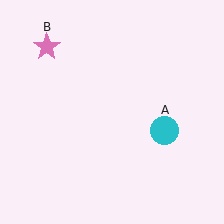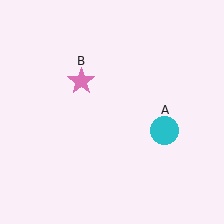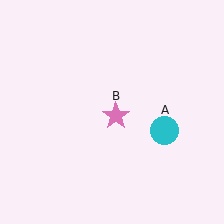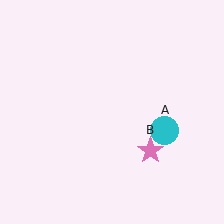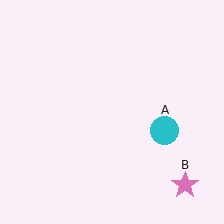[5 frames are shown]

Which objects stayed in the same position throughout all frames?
Cyan circle (object A) remained stationary.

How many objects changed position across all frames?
1 object changed position: pink star (object B).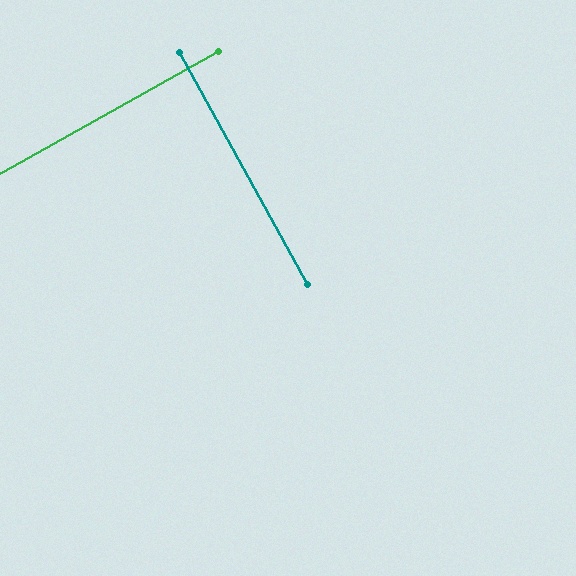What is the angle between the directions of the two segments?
Approximately 90 degrees.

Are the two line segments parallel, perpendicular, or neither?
Perpendicular — they meet at approximately 90°.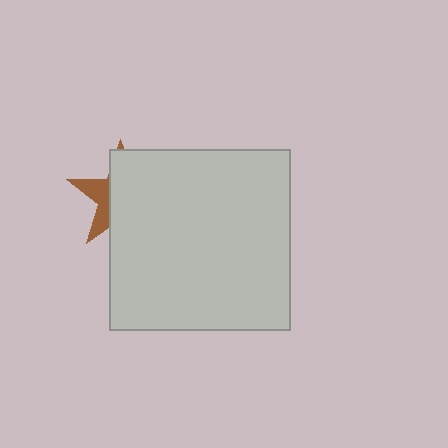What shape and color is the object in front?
The object in front is a light gray square.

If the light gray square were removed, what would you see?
You would see the complete brown star.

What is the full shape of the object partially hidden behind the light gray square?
The partially hidden object is a brown star.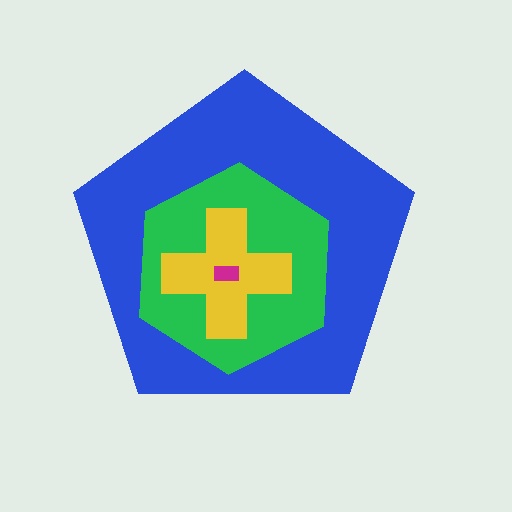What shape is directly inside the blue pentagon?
The green hexagon.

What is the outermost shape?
The blue pentagon.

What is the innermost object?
The magenta rectangle.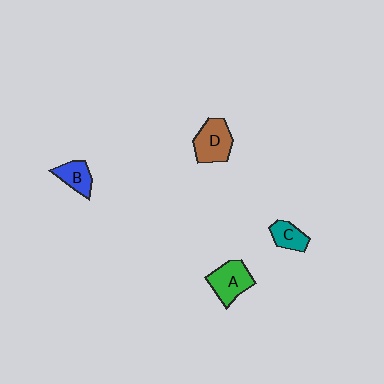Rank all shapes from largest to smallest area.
From largest to smallest: D (brown), A (green), B (blue), C (teal).